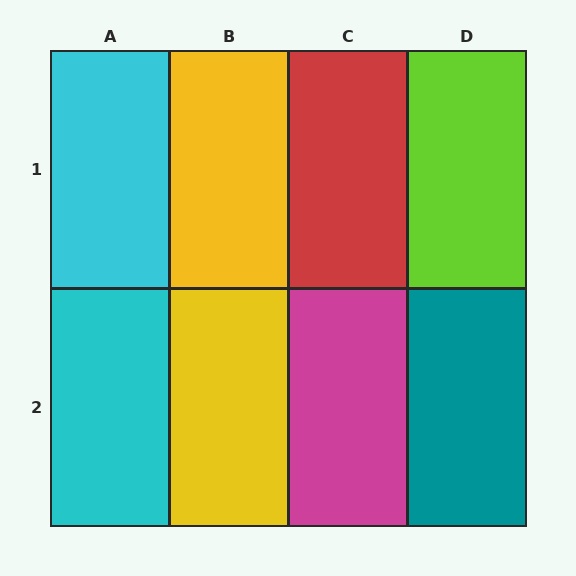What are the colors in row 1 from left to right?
Cyan, yellow, red, lime.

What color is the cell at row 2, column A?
Cyan.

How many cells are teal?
1 cell is teal.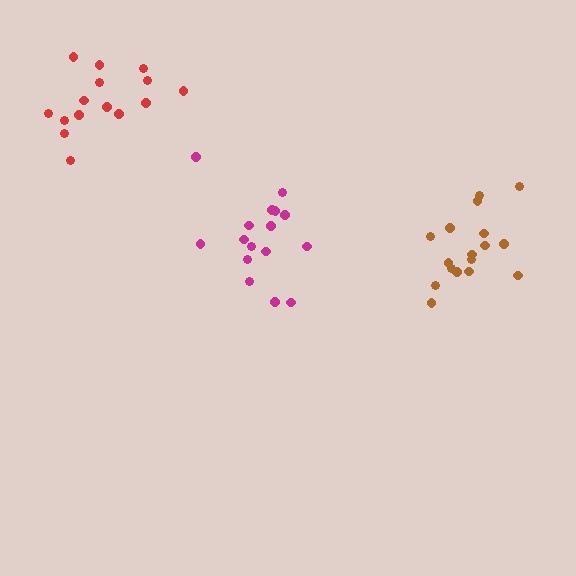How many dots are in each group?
Group 1: 16 dots, Group 2: 15 dots, Group 3: 17 dots (48 total).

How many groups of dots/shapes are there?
There are 3 groups.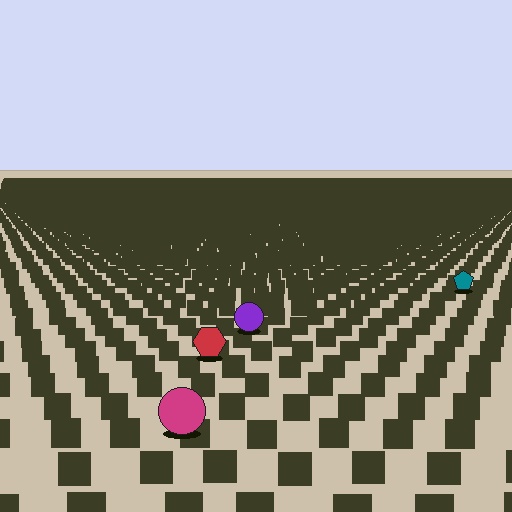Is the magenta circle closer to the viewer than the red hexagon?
Yes. The magenta circle is closer — you can tell from the texture gradient: the ground texture is coarser near it.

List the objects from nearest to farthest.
From nearest to farthest: the magenta circle, the red hexagon, the purple circle, the teal pentagon.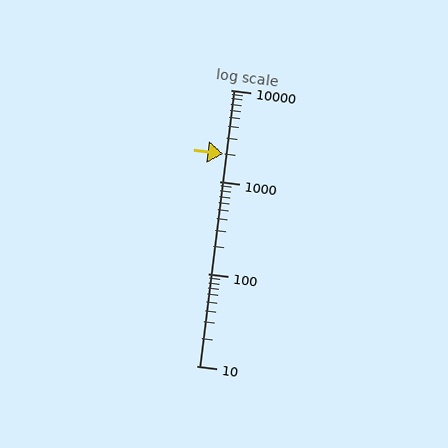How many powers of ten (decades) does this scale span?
The scale spans 3 decades, from 10 to 10000.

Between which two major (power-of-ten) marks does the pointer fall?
The pointer is between 1000 and 10000.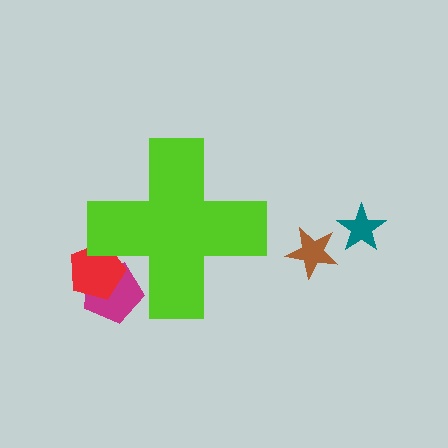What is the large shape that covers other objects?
A lime cross.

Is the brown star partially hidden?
No, the brown star is fully visible.